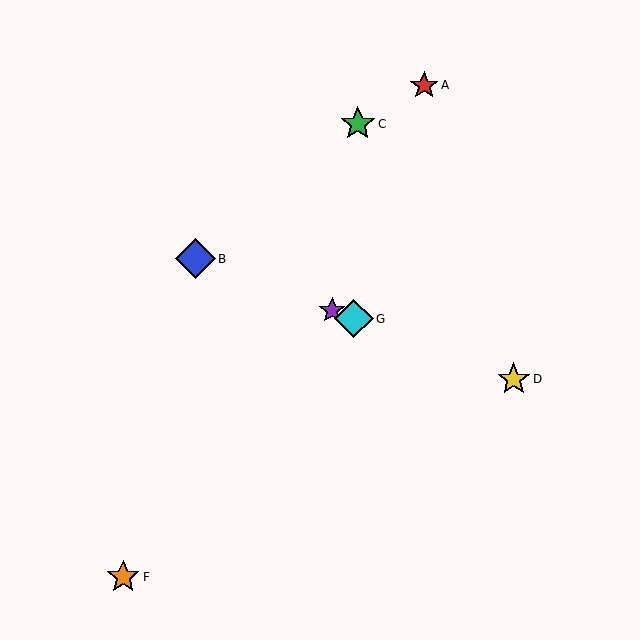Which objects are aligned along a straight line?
Objects B, D, E, G are aligned along a straight line.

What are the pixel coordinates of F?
Object F is at (123, 577).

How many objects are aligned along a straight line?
4 objects (B, D, E, G) are aligned along a straight line.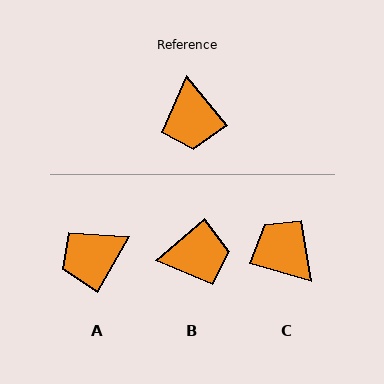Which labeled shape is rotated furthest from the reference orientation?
C, about 146 degrees away.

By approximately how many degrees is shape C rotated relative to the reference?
Approximately 146 degrees clockwise.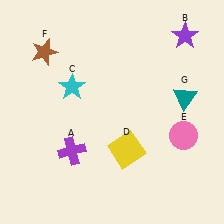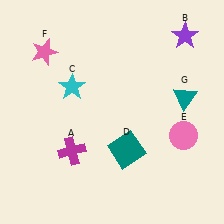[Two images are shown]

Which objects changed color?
A changed from purple to magenta. D changed from yellow to teal. F changed from brown to pink.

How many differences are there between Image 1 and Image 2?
There are 3 differences between the two images.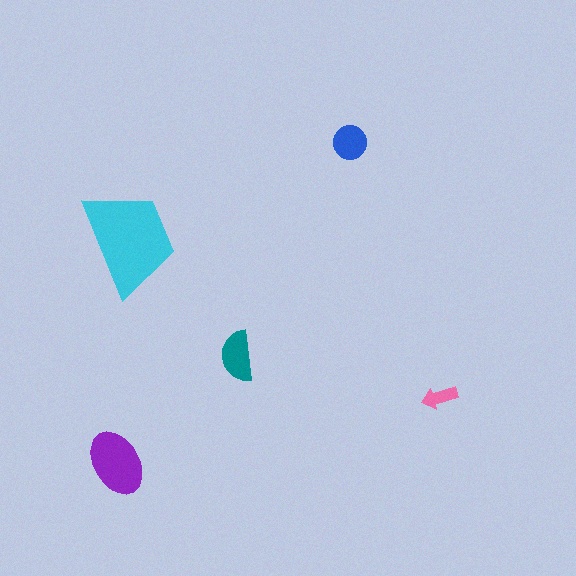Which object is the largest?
The cyan trapezoid.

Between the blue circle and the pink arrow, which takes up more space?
The blue circle.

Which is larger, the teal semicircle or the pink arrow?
The teal semicircle.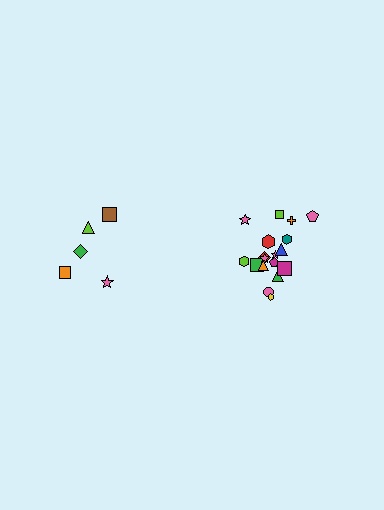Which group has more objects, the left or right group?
The right group.